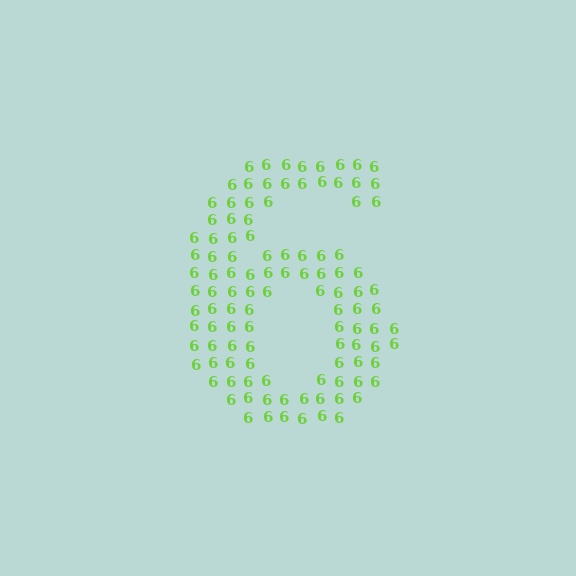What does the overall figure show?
The overall figure shows the digit 6.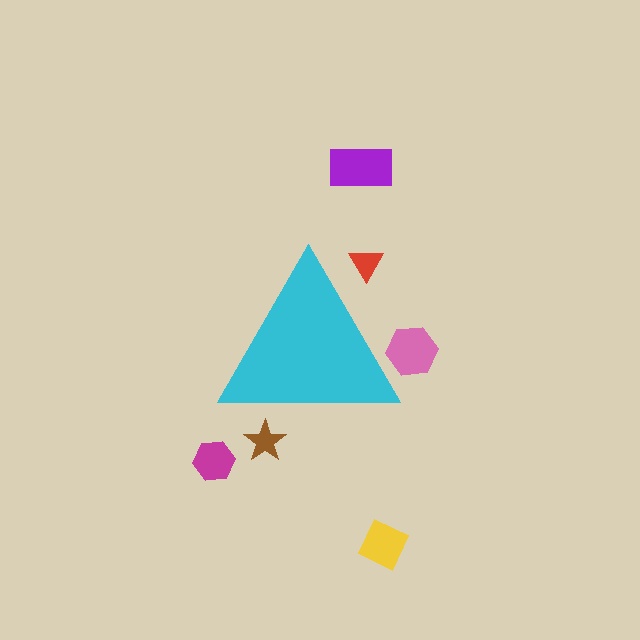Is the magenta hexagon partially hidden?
No, the magenta hexagon is fully visible.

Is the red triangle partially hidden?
Yes, the red triangle is partially hidden behind the cyan triangle.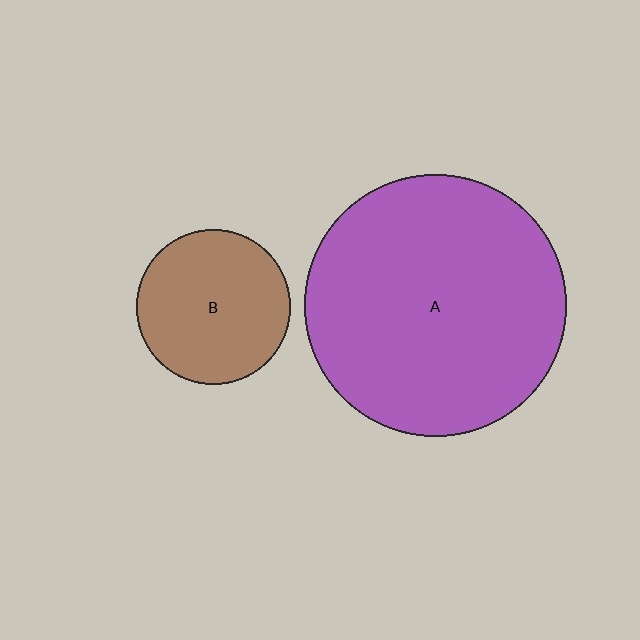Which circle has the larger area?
Circle A (purple).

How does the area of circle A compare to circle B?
Approximately 2.9 times.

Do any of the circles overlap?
No, none of the circles overlap.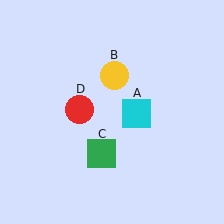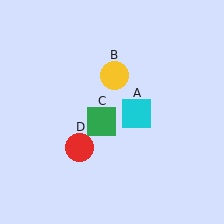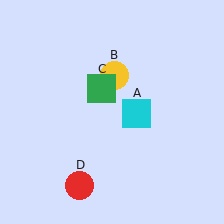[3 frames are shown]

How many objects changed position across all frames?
2 objects changed position: green square (object C), red circle (object D).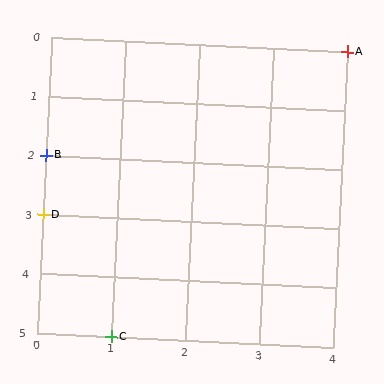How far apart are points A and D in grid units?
Points A and D are 4 columns and 3 rows apart (about 5.0 grid units diagonally).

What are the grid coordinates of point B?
Point B is at grid coordinates (0, 2).